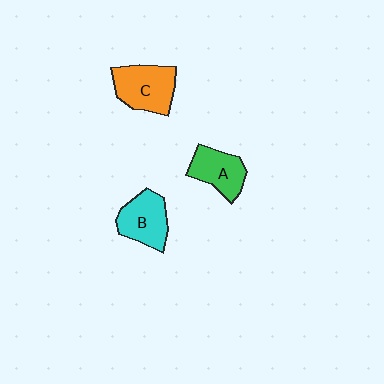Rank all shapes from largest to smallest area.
From largest to smallest: C (orange), B (cyan), A (green).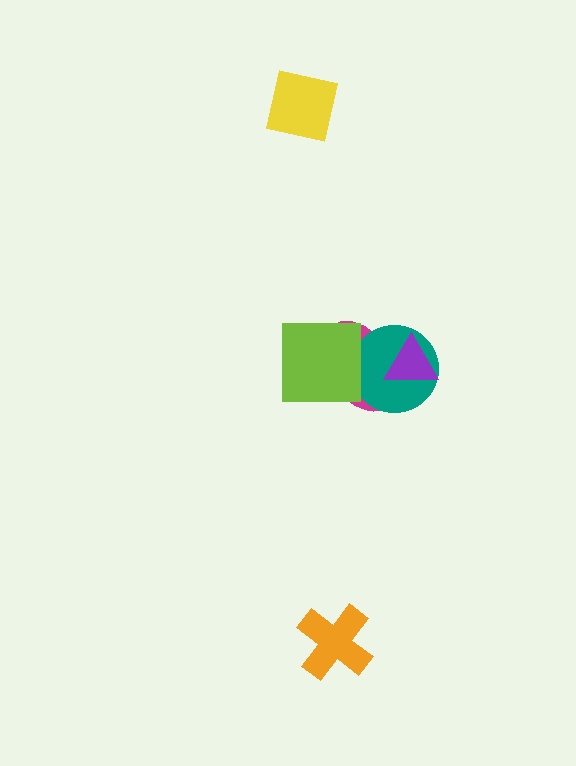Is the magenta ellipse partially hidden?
Yes, it is partially covered by another shape.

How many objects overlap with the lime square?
2 objects overlap with the lime square.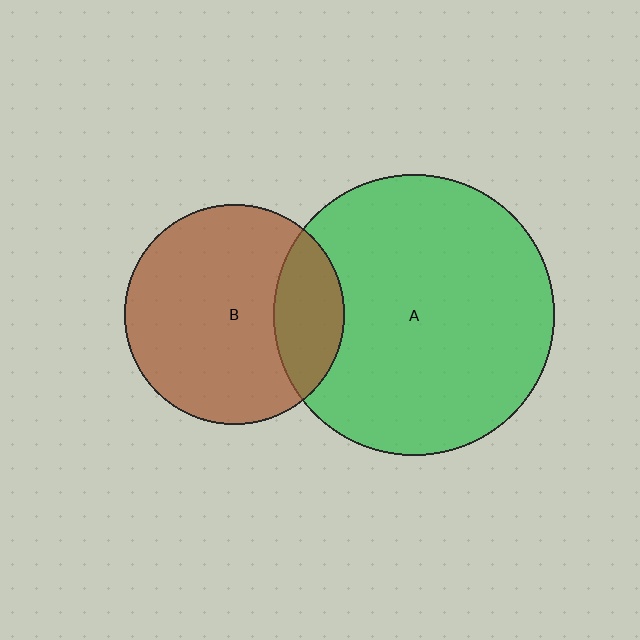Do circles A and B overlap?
Yes.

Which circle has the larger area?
Circle A (green).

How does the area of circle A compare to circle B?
Approximately 1.6 times.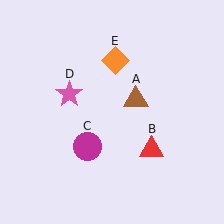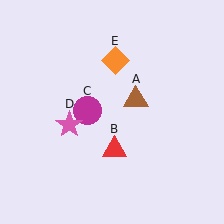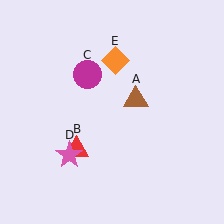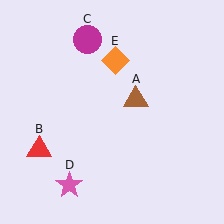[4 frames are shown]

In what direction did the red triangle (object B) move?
The red triangle (object B) moved left.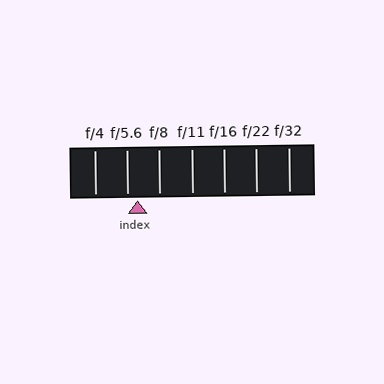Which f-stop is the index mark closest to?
The index mark is closest to f/5.6.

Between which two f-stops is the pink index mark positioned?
The index mark is between f/5.6 and f/8.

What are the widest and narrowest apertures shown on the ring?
The widest aperture shown is f/4 and the narrowest is f/32.